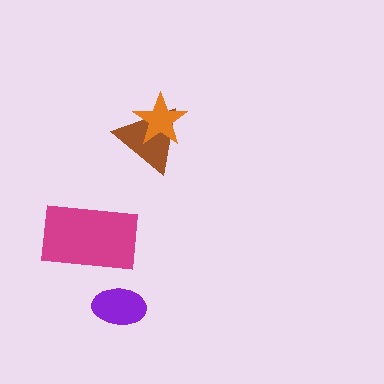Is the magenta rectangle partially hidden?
No, no other shape covers it.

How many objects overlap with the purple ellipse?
0 objects overlap with the purple ellipse.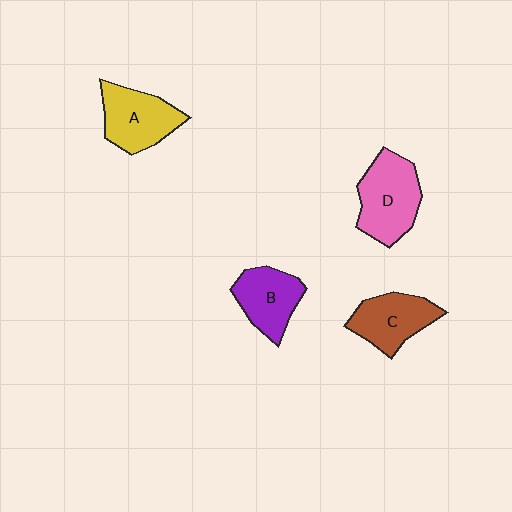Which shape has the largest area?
Shape D (pink).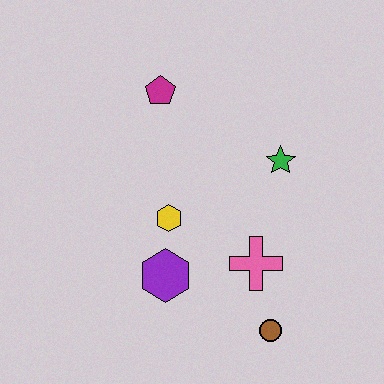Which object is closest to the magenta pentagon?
The yellow hexagon is closest to the magenta pentagon.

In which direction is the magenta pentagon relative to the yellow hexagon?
The magenta pentagon is above the yellow hexagon.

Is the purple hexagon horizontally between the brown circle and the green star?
No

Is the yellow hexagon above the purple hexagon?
Yes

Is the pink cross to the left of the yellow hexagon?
No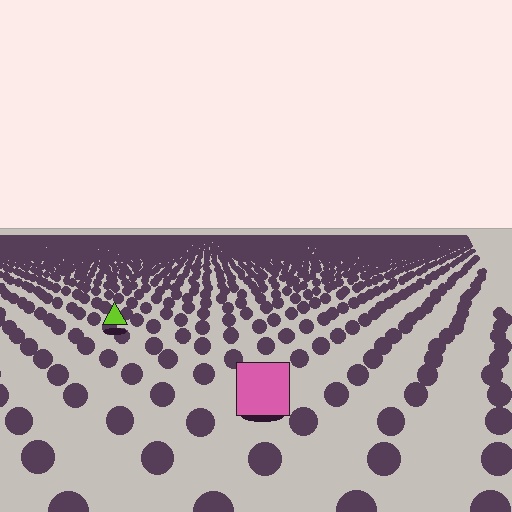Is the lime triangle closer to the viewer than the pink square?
No. The pink square is closer — you can tell from the texture gradient: the ground texture is coarser near it.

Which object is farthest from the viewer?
The lime triangle is farthest from the viewer. It appears smaller and the ground texture around it is denser.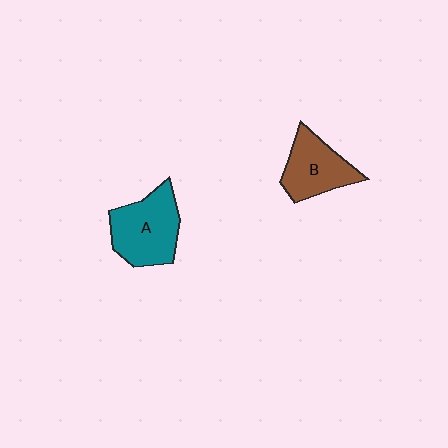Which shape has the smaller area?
Shape B (brown).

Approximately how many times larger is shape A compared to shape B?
Approximately 1.2 times.